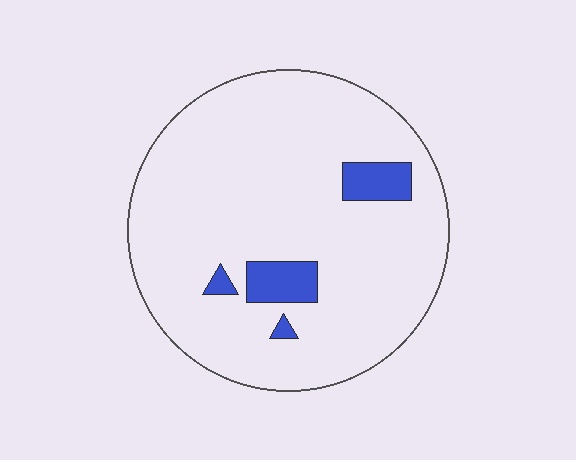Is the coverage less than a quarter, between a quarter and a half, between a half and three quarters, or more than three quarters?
Less than a quarter.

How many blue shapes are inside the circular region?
4.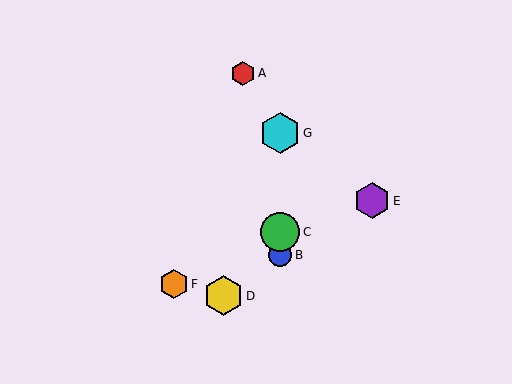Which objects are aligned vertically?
Objects B, C, G are aligned vertically.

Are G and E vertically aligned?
No, G is at x≈280 and E is at x≈372.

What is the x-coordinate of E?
Object E is at x≈372.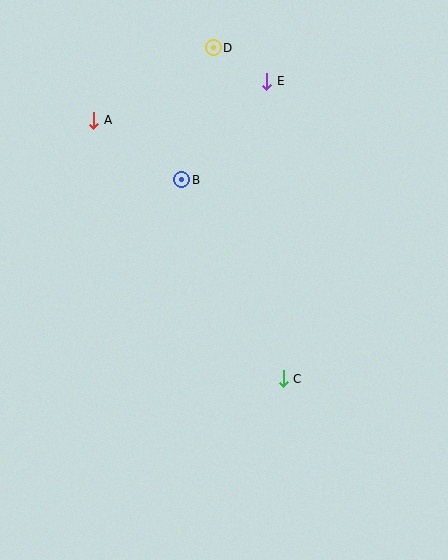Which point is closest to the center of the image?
Point B at (182, 180) is closest to the center.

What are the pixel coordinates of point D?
Point D is at (213, 48).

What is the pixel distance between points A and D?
The distance between A and D is 140 pixels.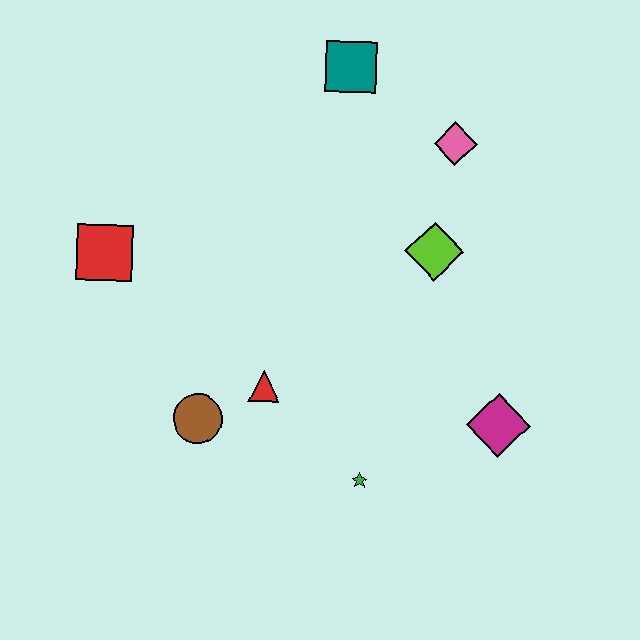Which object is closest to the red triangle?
The brown circle is closest to the red triangle.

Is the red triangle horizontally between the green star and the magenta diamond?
No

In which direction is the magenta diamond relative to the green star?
The magenta diamond is to the right of the green star.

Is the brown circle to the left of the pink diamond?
Yes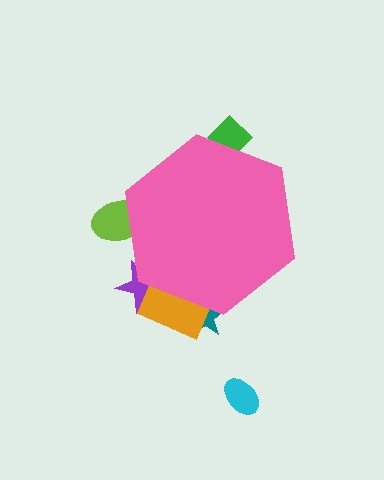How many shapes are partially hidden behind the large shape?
5 shapes are partially hidden.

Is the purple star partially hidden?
Yes, the purple star is partially hidden behind the pink hexagon.